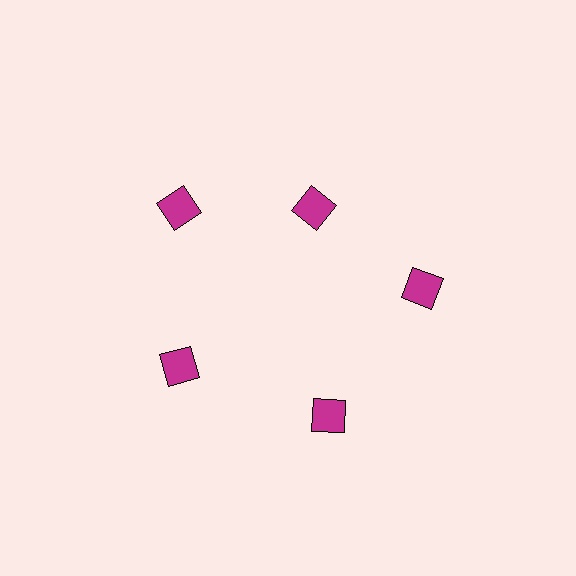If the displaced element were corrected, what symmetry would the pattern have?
It would have 5-fold rotational symmetry — the pattern would map onto itself every 72 degrees.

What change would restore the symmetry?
The symmetry would be restored by moving it outward, back onto the ring so that all 5 diamonds sit at equal angles and equal distance from the center.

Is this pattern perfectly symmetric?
No. The 5 magenta diamonds are arranged in a ring, but one element near the 1 o'clock position is pulled inward toward the center, breaking the 5-fold rotational symmetry.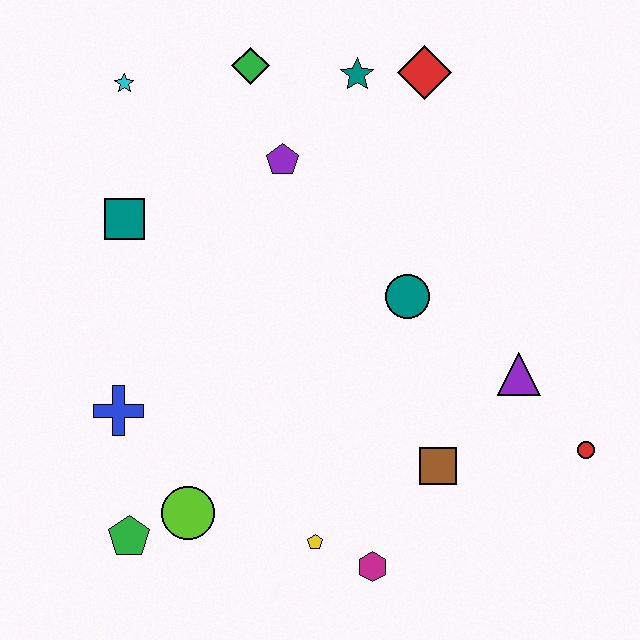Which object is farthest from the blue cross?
The red circle is farthest from the blue cross.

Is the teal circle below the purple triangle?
No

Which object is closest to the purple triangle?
The red circle is closest to the purple triangle.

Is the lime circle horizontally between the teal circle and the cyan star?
Yes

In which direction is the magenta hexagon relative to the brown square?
The magenta hexagon is below the brown square.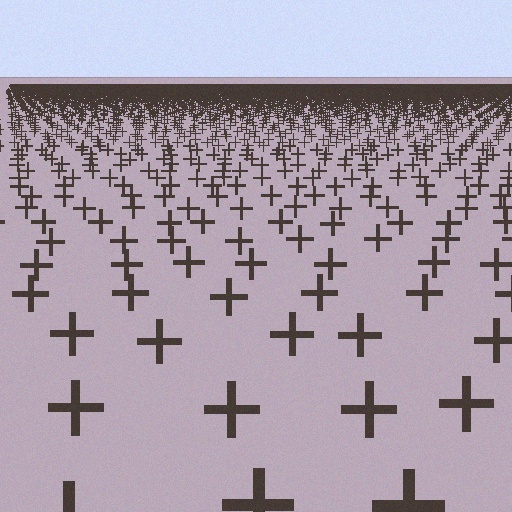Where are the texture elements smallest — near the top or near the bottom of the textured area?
Near the top.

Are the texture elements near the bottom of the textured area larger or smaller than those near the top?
Larger. Near the bottom, elements are closer to the viewer and appear at a bigger on-screen size.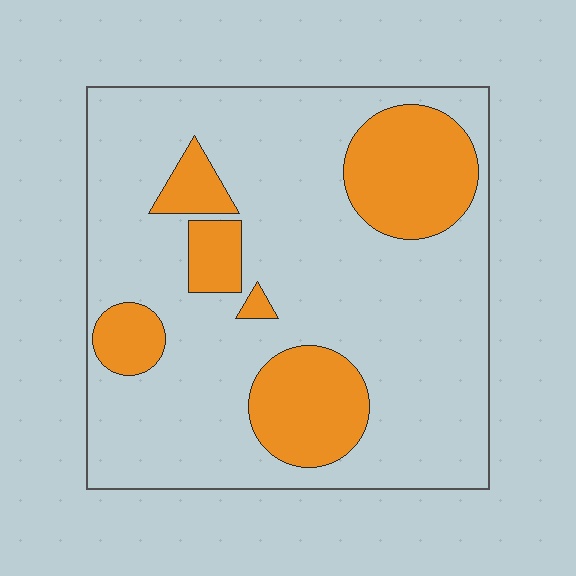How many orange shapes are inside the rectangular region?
6.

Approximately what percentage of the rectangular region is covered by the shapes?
Approximately 25%.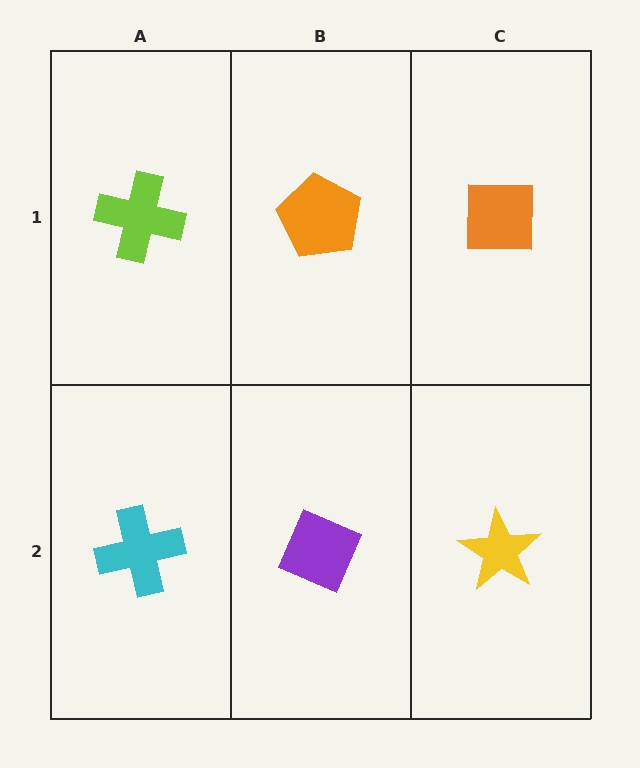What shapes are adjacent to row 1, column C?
A yellow star (row 2, column C), an orange pentagon (row 1, column B).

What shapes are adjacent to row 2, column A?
A lime cross (row 1, column A), a purple diamond (row 2, column B).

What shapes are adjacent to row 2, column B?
An orange pentagon (row 1, column B), a cyan cross (row 2, column A), a yellow star (row 2, column C).